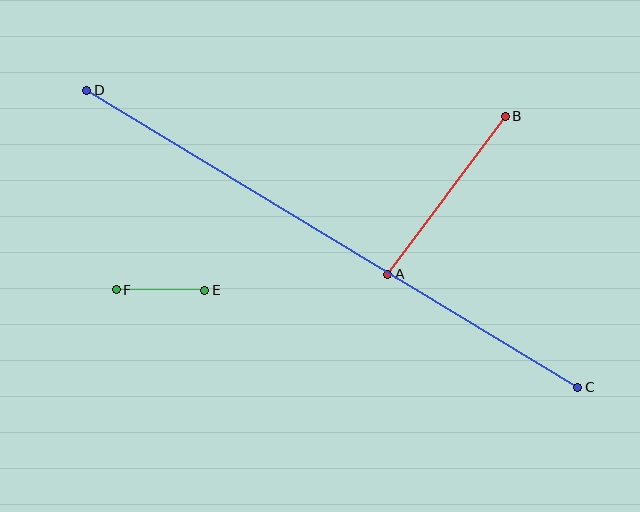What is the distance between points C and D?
The distance is approximately 574 pixels.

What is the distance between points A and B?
The distance is approximately 197 pixels.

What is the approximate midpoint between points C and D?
The midpoint is at approximately (332, 239) pixels.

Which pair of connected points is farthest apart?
Points C and D are farthest apart.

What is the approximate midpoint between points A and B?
The midpoint is at approximately (447, 195) pixels.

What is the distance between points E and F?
The distance is approximately 89 pixels.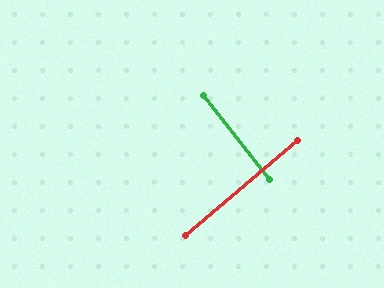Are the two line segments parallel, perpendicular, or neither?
Perpendicular — they meet at approximately 88°.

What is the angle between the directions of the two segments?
Approximately 88 degrees.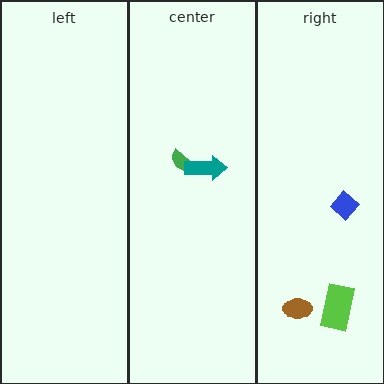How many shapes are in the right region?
3.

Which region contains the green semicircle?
The center region.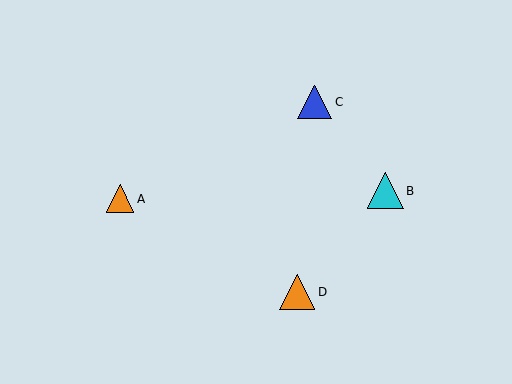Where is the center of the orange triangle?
The center of the orange triangle is at (297, 292).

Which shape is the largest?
The cyan triangle (labeled B) is the largest.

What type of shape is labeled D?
Shape D is an orange triangle.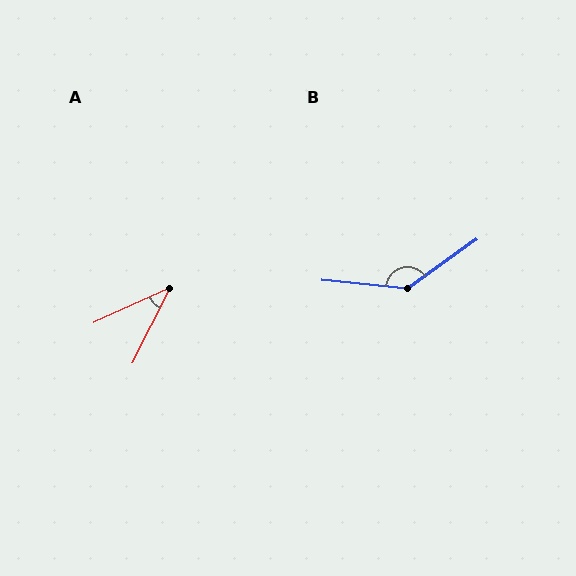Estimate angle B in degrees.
Approximately 139 degrees.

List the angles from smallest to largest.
A (39°), B (139°).